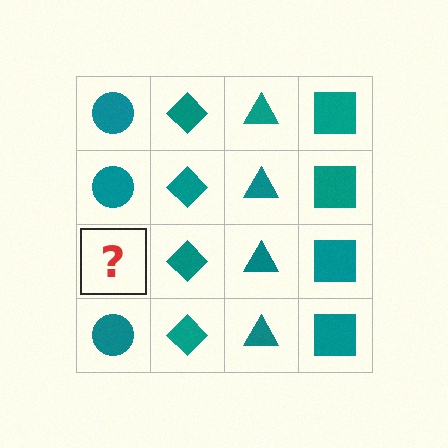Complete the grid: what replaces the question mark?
The question mark should be replaced with a teal circle.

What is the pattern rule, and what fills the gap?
The rule is that each column has a consistent shape. The gap should be filled with a teal circle.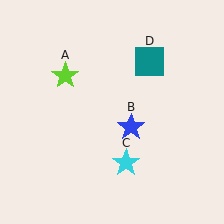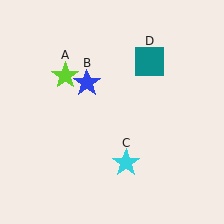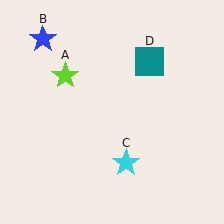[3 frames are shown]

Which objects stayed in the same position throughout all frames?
Lime star (object A) and cyan star (object C) and teal square (object D) remained stationary.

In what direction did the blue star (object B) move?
The blue star (object B) moved up and to the left.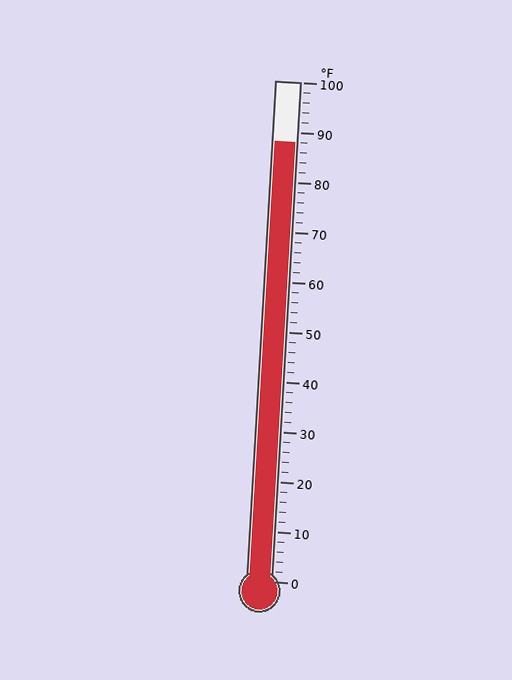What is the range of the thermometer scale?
The thermometer scale ranges from 0°F to 100°F.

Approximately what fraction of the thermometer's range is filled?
The thermometer is filled to approximately 90% of its range.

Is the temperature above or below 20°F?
The temperature is above 20°F.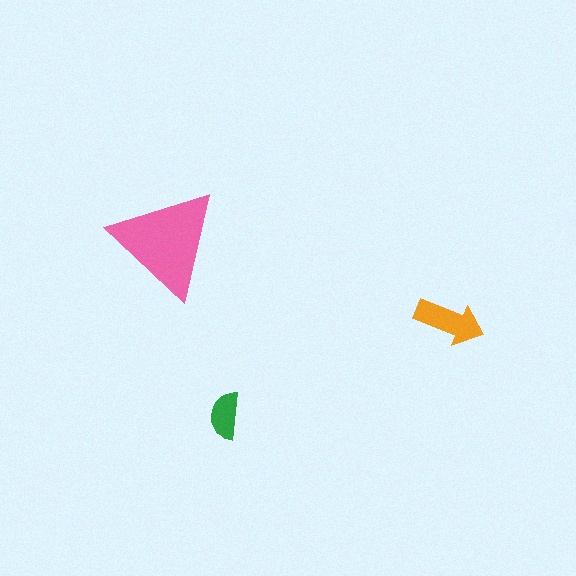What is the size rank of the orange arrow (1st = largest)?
2nd.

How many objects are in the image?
There are 3 objects in the image.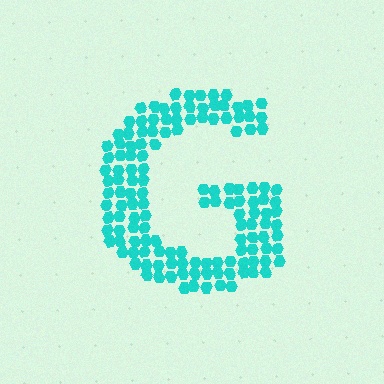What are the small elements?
The small elements are hexagons.